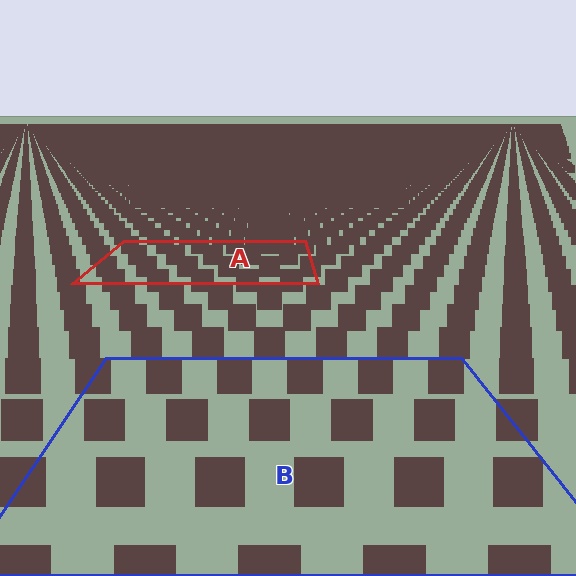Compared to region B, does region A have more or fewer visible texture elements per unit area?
Region A has more texture elements per unit area — they are packed more densely because it is farther away.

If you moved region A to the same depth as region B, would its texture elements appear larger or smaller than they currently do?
They would appear larger. At a closer depth, the same texture elements are projected at a bigger on-screen size.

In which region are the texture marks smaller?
The texture marks are smaller in region A, because it is farther away.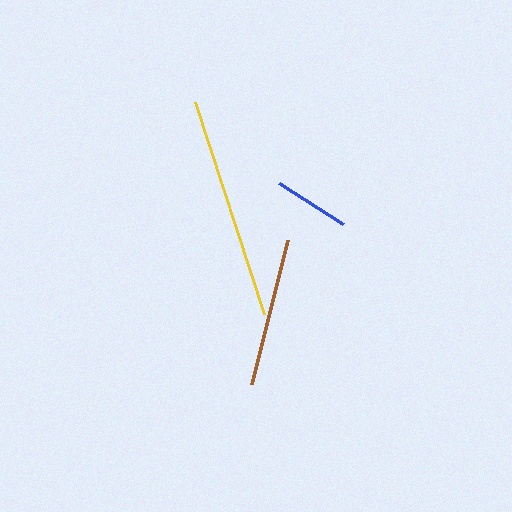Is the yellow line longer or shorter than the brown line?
The yellow line is longer than the brown line.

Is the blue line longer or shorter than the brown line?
The brown line is longer than the blue line.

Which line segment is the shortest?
The blue line is the shortest at approximately 76 pixels.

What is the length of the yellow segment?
The yellow segment is approximately 223 pixels long.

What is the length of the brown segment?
The brown segment is approximately 149 pixels long.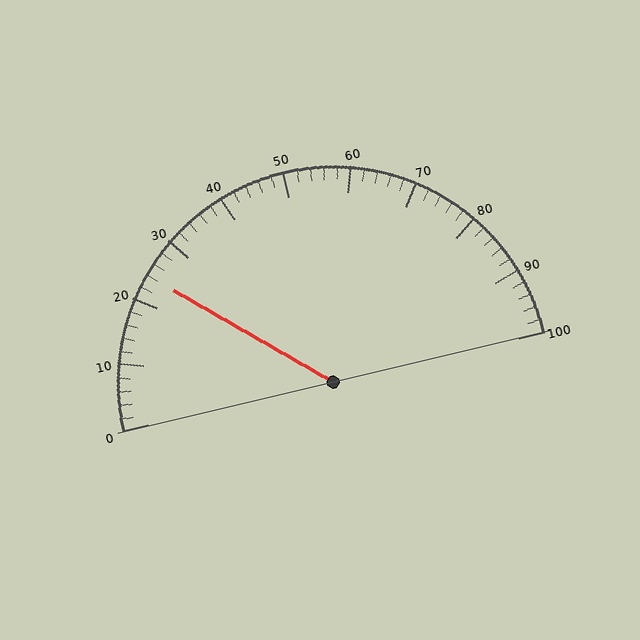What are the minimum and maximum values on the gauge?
The gauge ranges from 0 to 100.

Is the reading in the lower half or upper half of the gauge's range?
The reading is in the lower half of the range (0 to 100).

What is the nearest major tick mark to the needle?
The nearest major tick mark is 20.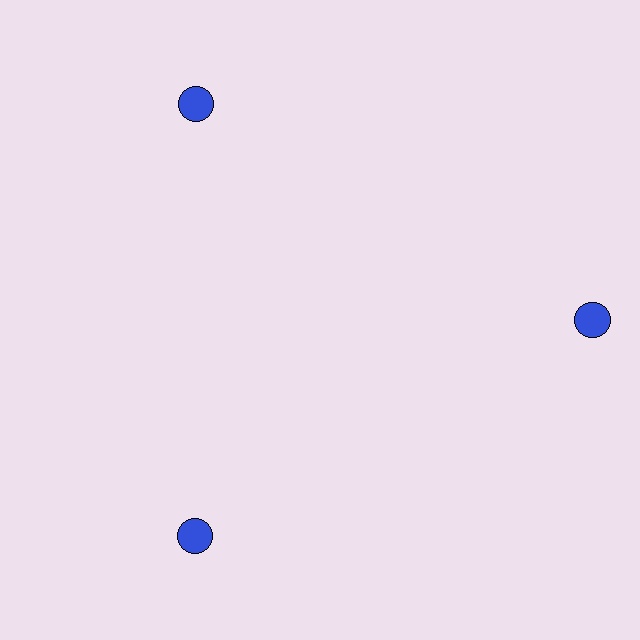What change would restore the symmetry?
The symmetry would be restored by moving it inward, back onto the ring so that all 3 circles sit at equal angles and equal distance from the center.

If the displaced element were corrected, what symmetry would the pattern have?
It would have 3-fold rotational symmetry — the pattern would map onto itself every 120 degrees.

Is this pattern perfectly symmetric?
No. The 3 blue circles are arranged in a ring, but one element near the 3 o'clock position is pushed outward from the center, breaking the 3-fold rotational symmetry.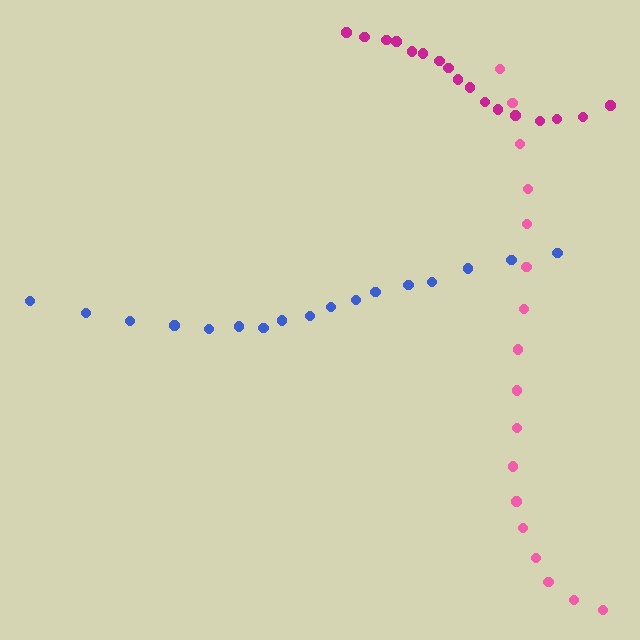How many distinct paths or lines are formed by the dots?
There are 3 distinct paths.